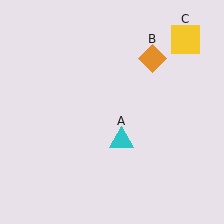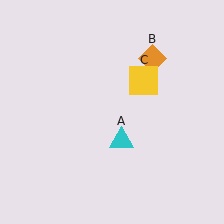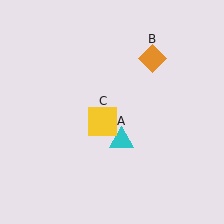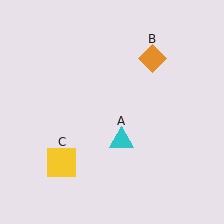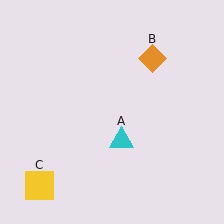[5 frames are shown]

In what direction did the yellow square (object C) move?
The yellow square (object C) moved down and to the left.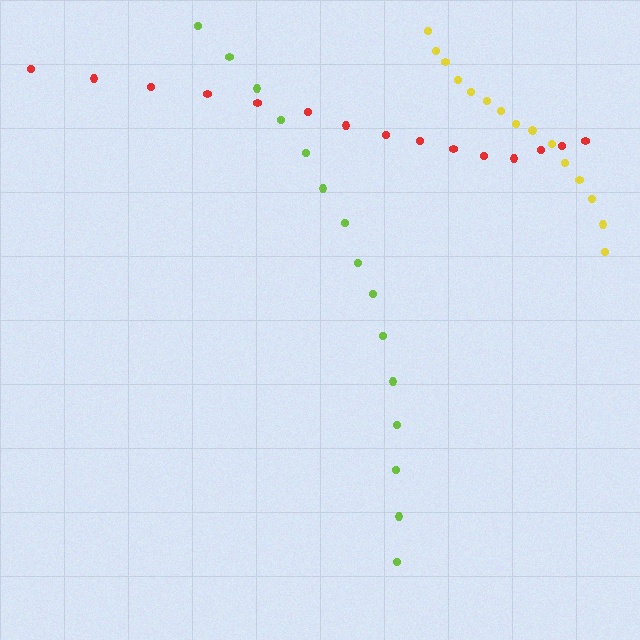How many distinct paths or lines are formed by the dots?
There are 3 distinct paths.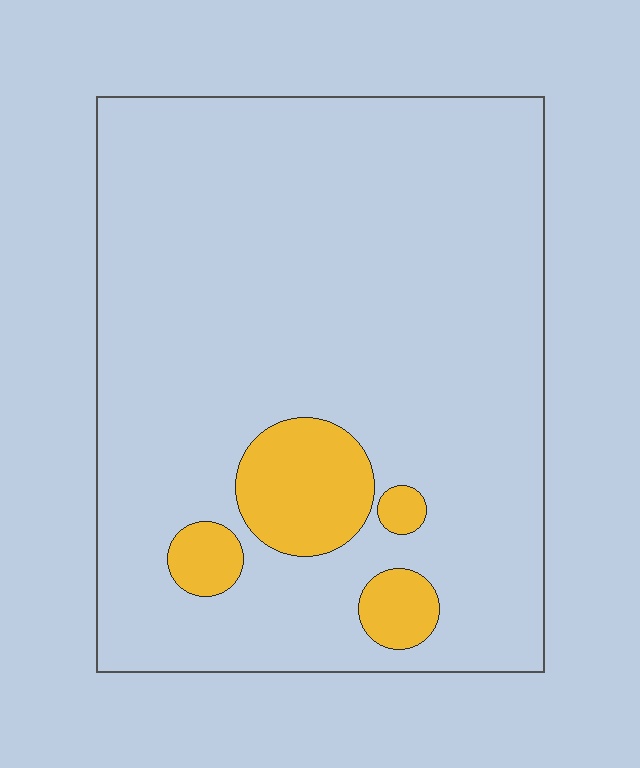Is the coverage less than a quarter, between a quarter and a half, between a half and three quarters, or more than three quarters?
Less than a quarter.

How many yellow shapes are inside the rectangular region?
4.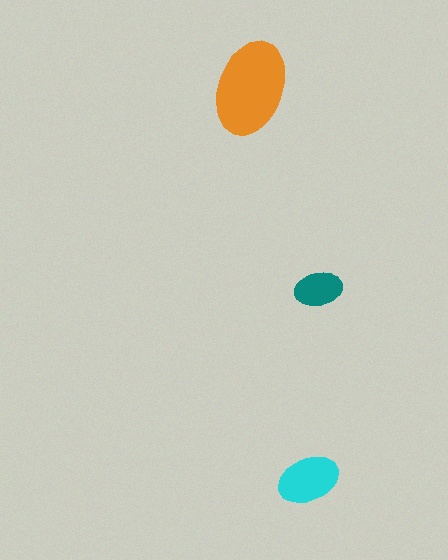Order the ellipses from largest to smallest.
the orange one, the cyan one, the teal one.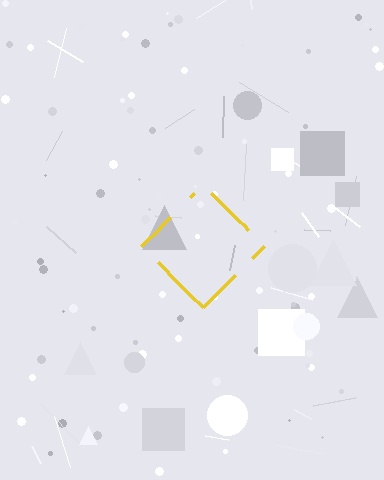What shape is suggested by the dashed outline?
The dashed outline suggests a diamond.